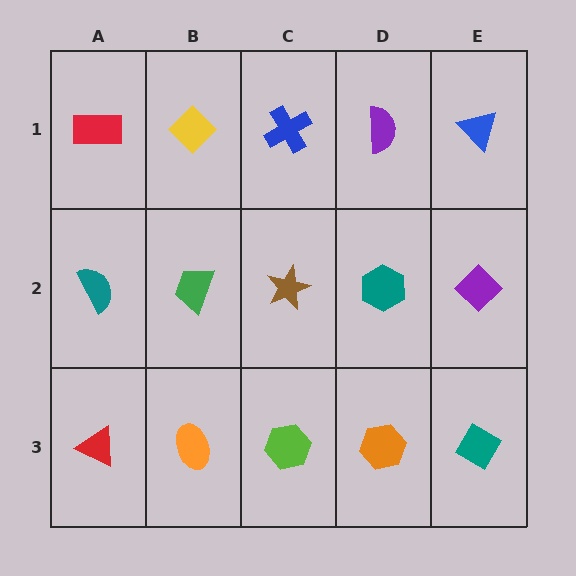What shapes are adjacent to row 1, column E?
A purple diamond (row 2, column E), a purple semicircle (row 1, column D).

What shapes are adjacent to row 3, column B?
A green trapezoid (row 2, column B), a red triangle (row 3, column A), a lime hexagon (row 3, column C).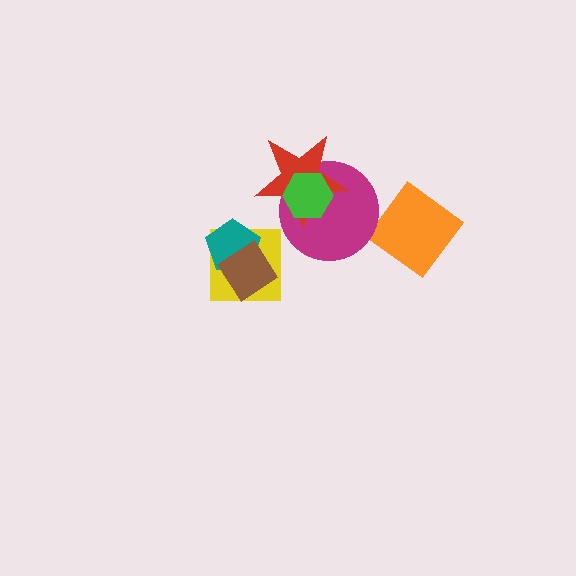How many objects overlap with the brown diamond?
2 objects overlap with the brown diamond.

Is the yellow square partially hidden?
Yes, it is partially covered by another shape.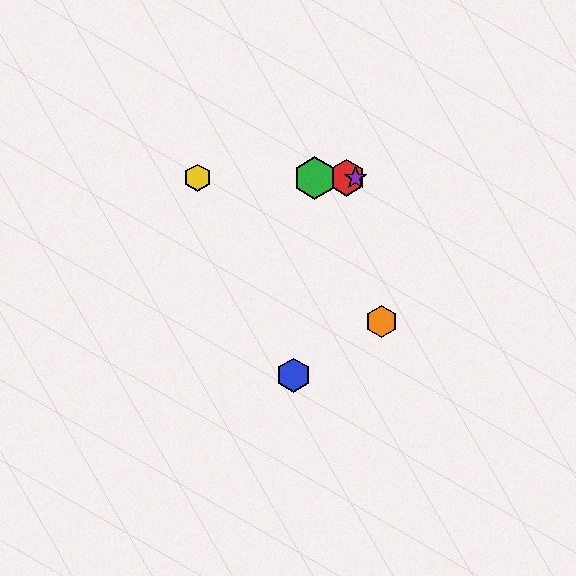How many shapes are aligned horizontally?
4 shapes (the red hexagon, the green hexagon, the yellow hexagon, the purple star) are aligned horizontally.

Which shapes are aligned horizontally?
The red hexagon, the green hexagon, the yellow hexagon, the purple star are aligned horizontally.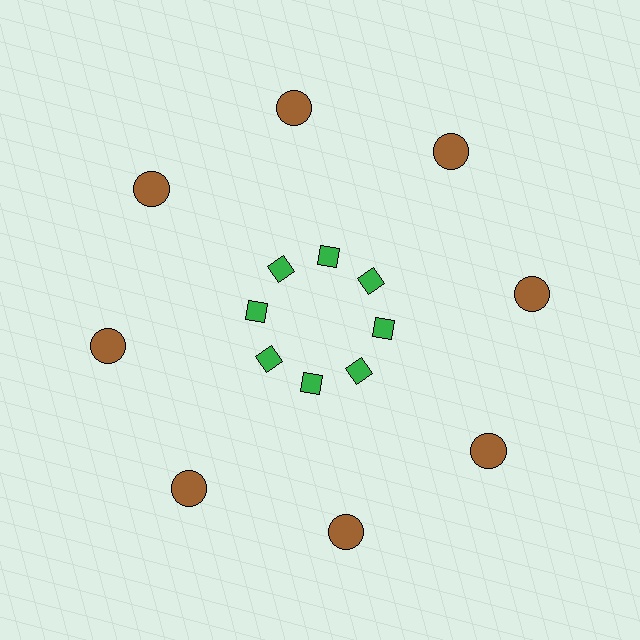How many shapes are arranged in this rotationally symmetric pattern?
There are 16 shapes, arranged in 8 groups of 2.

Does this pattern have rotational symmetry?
Yes, this pattern has 8-fold rotational symmetry. It looks the same after rotating 45 degrees around the center.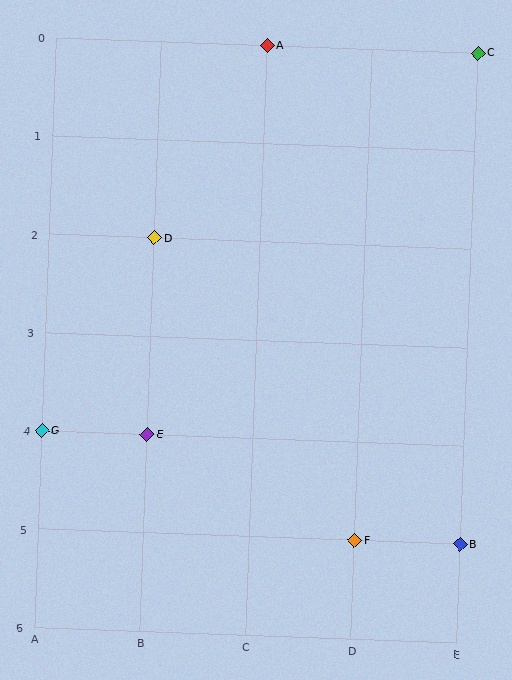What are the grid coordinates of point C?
Point C is at grid coordinates (E, 0).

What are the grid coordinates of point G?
Point G is at grid coordinates (A, 4).